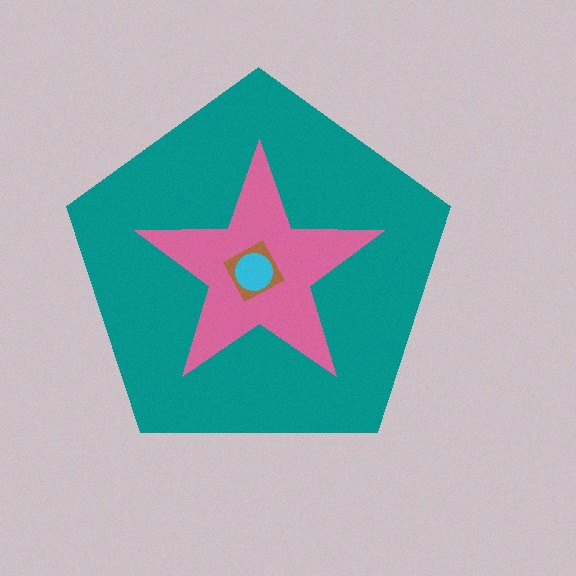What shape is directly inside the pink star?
The brown diamond.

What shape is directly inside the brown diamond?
The cyan circle.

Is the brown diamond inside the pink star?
Yes.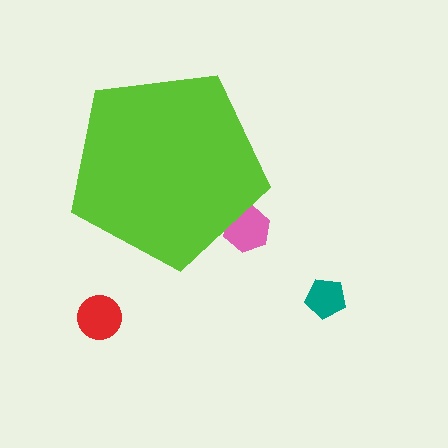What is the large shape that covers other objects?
A lime pentagon.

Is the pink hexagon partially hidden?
Yes, the pink hexagon is partially hidden behind the lime pentagon.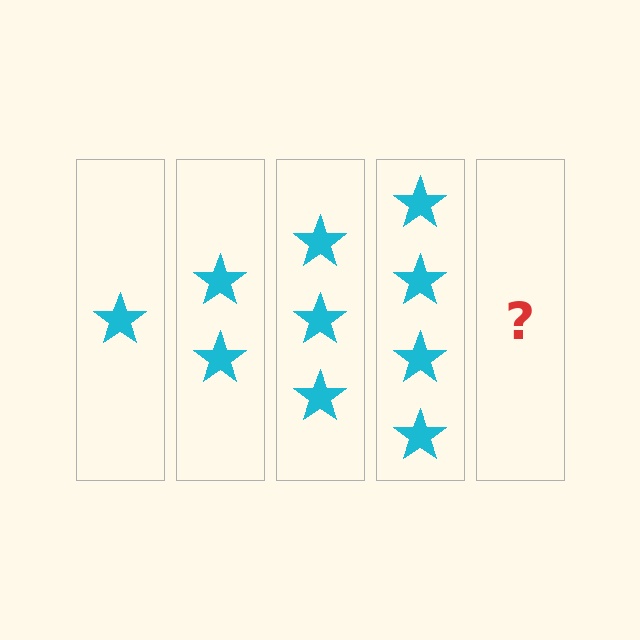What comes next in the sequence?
The next element should be 5 stars.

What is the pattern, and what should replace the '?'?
The pattern is that each step adds one more star. The '?' should be 5 stars.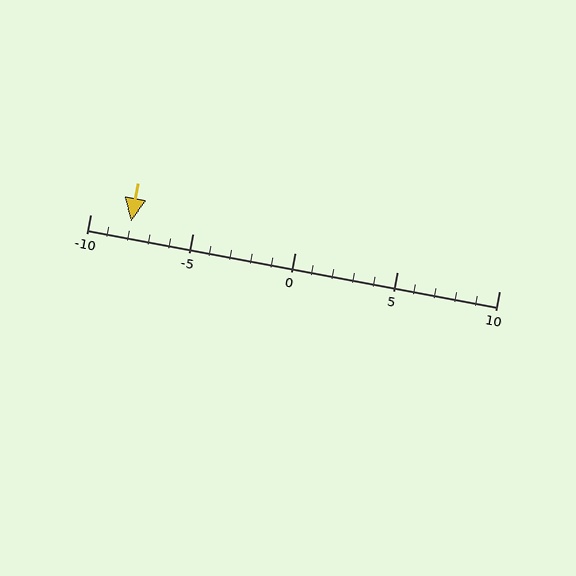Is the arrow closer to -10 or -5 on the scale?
The arrow is closer to -10.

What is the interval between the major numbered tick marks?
The major tick marks are spaced 5 units apart.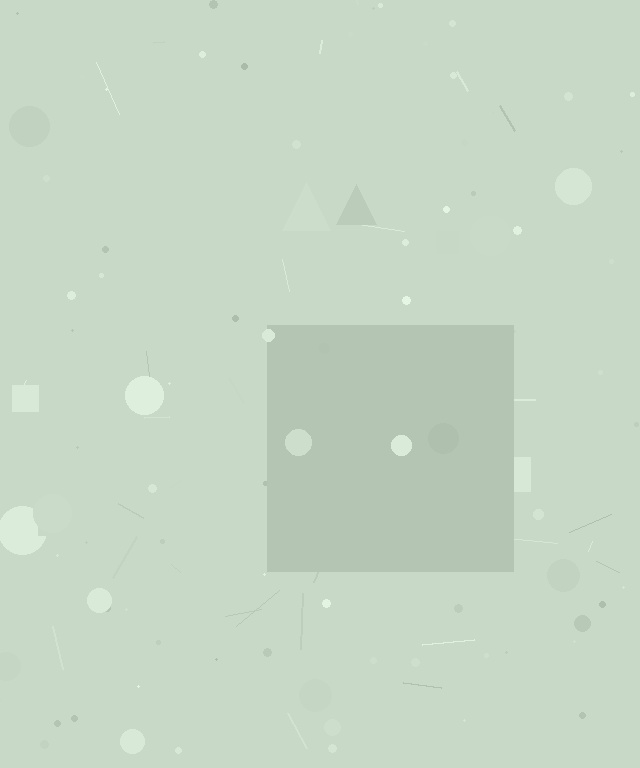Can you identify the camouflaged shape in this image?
The camouflaged shape is a square.